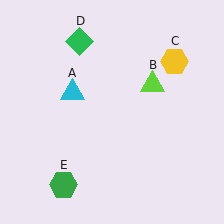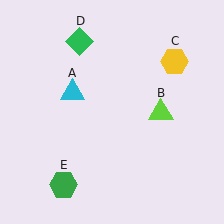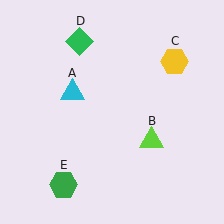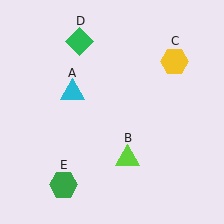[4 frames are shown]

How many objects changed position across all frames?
1 object changed position: lime triangle (object B).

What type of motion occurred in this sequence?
The lime triangle (object B) rotated clockwise around the center of the scene.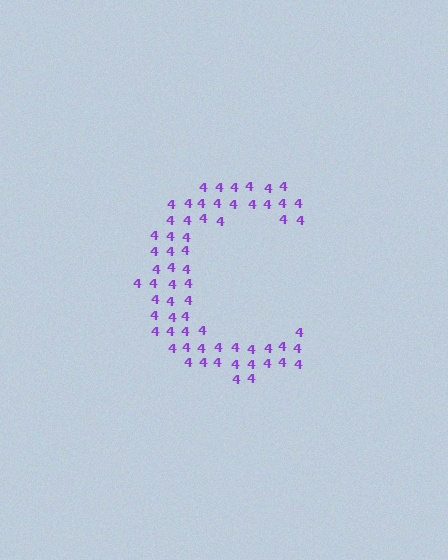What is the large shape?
The large shape is the letter C.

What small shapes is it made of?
It is made of small digit 4's.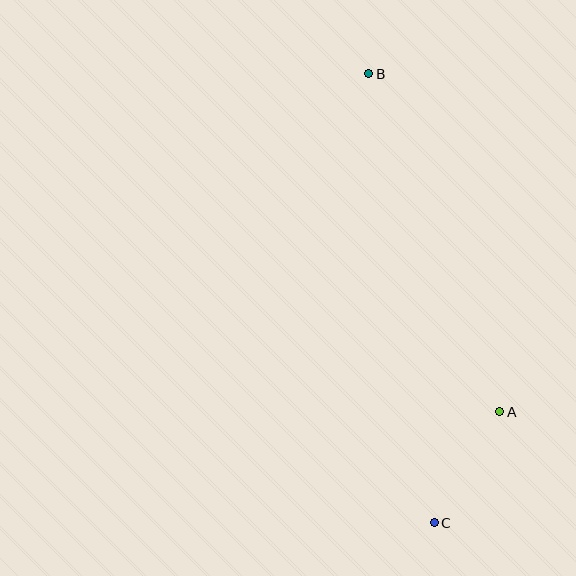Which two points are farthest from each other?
Points B and C are farthest from each other.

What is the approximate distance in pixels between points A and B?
The distance between A and B is approximately 363 pixels.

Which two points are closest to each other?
Points A and C are closest to each other.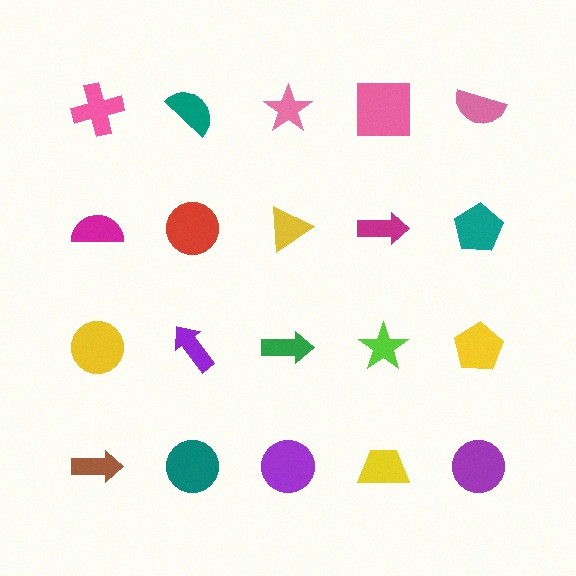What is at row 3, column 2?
A purple arrow.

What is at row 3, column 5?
A yellow pentagon.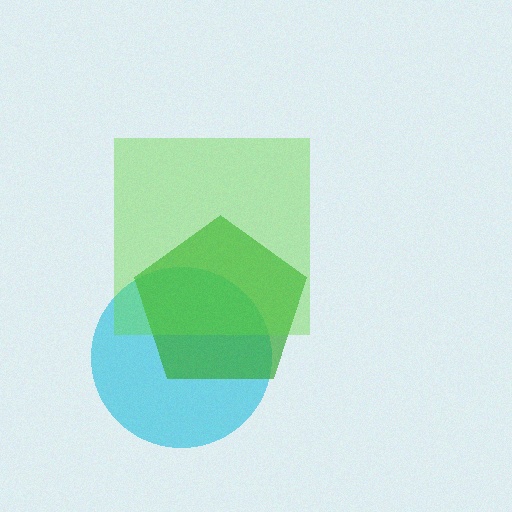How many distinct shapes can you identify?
There are 3 distinct shapes: a cyan circle, a green pentagon, a lime square.